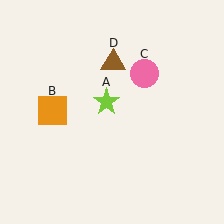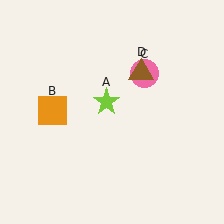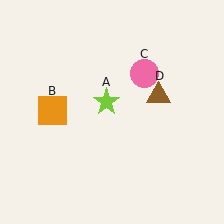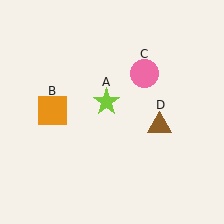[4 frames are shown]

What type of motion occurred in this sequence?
The brown triangle (object D) rotated clockwise around the center of the scene.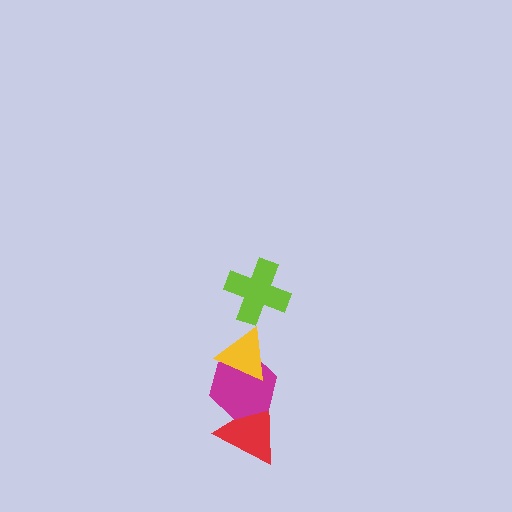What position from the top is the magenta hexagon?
The magenta hexagon is 3rd from the top.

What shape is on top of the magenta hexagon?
The yellow triangle is on top of the magenta hexagon.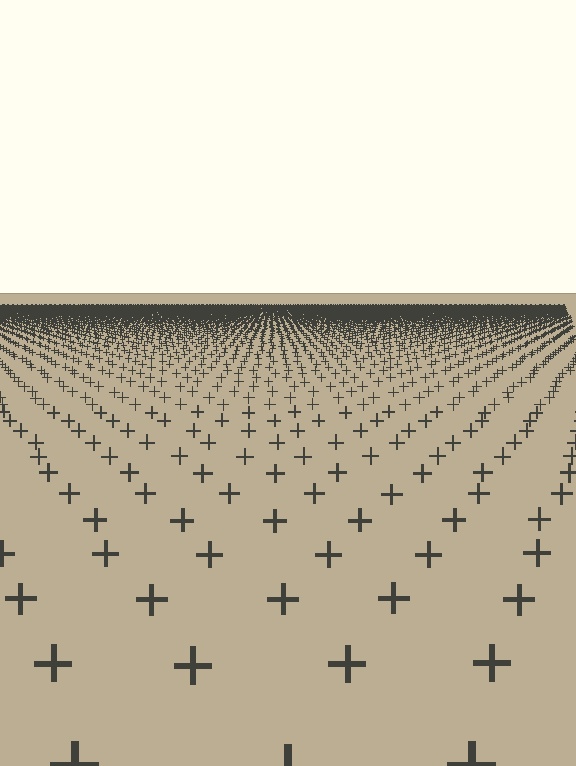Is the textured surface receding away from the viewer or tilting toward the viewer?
The surface is receding away from the viewer. Texture elements get smaller and denser toward the top.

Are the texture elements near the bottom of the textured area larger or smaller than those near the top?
Larger. Near the bottom, elements are closer to the viewer and appear at a bigger on-screen size.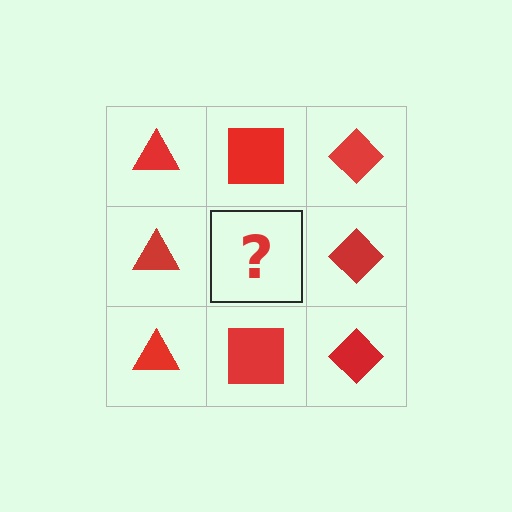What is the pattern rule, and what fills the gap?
The rule is that each column has a consistent shape. The gap should be filled with a red square.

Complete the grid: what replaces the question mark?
The question mark should be replaced with a red square.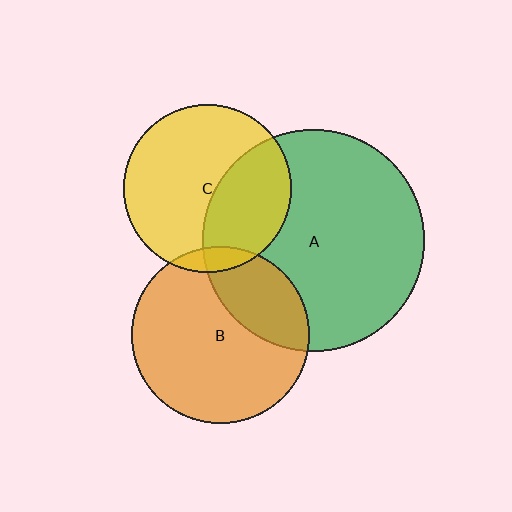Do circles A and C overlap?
Yes.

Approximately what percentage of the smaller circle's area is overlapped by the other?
Approximately 35%.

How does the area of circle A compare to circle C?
Approximately 1.7 times.